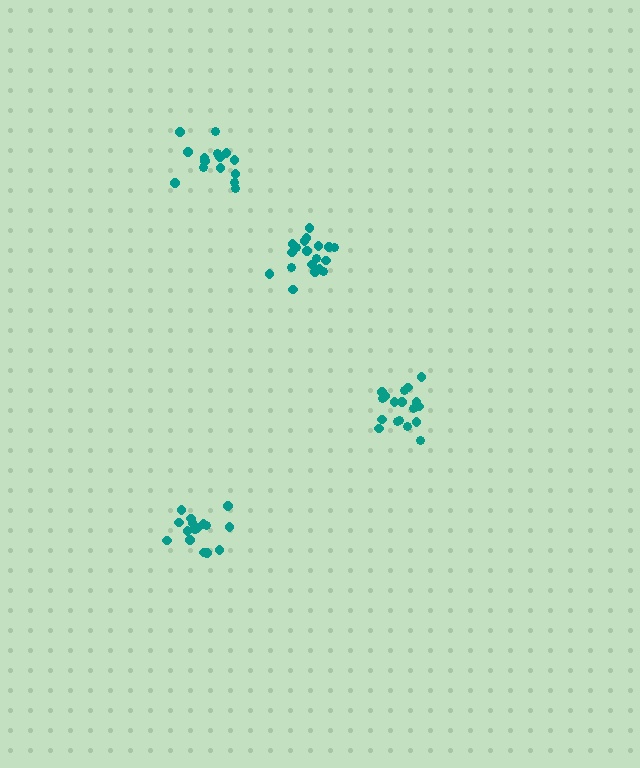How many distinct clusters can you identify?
There are 4 distinct clusters.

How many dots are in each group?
Group 1: 18 dots, Group 2: 16 dots, Group 3: 16 dots, Group 4: 19 dots (69 total).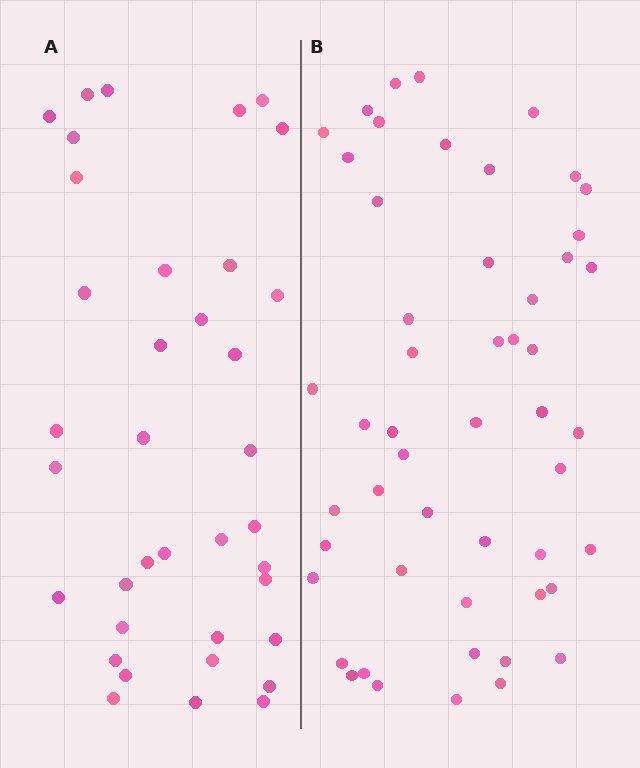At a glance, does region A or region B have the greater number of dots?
Region B (the right region) has more dots.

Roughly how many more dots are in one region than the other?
Region B has approximately 15 more dots than region A.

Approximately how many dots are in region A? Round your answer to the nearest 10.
About 40 dots. (The exact count is 37, which rounds to 40.)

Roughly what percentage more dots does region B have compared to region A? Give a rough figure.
About 40% more.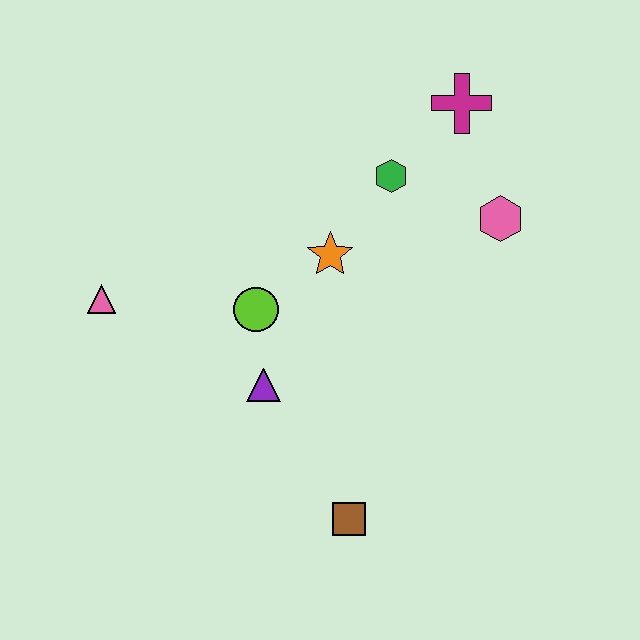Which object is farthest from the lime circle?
The magenta cross is farthest from the lime circle.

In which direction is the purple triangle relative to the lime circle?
The purple triangle is below the lime circle.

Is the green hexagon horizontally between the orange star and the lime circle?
No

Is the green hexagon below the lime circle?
No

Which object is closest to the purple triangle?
The lime circle is closest to the purple triangle.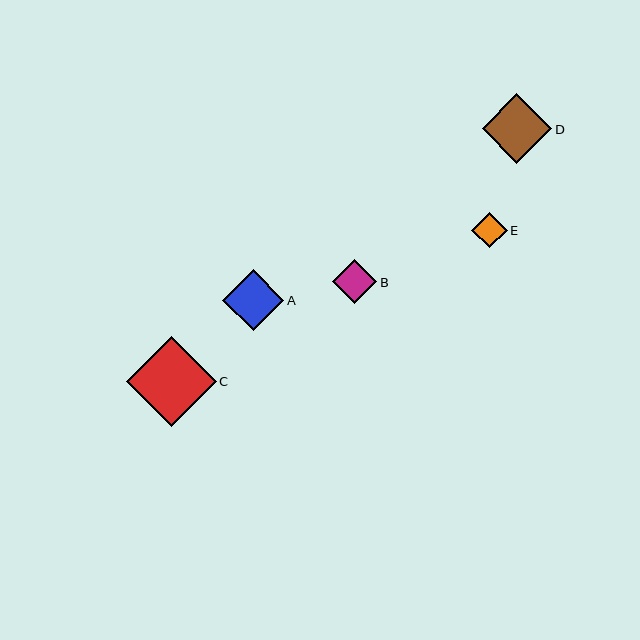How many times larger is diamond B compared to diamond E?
Diamond B is approximately 1.2 times the size of diamond E.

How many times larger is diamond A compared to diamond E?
Diamond A is approximately 1.7 times the size of diamond E.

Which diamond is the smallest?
Diamond E is the smallest with a size of approximately 35 pixels.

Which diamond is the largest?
Diamond C is the largest with a size of approximately 90 pixels.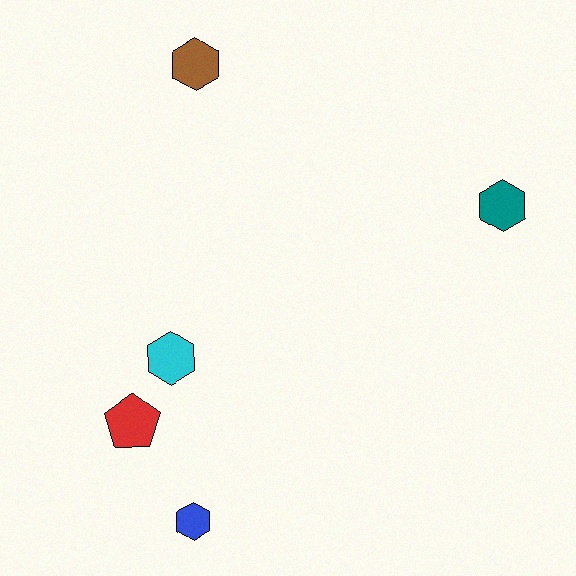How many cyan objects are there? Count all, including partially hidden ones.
There is 1 cyan object.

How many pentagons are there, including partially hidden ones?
There is 1 pentagon.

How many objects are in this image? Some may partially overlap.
There are 5 objects.